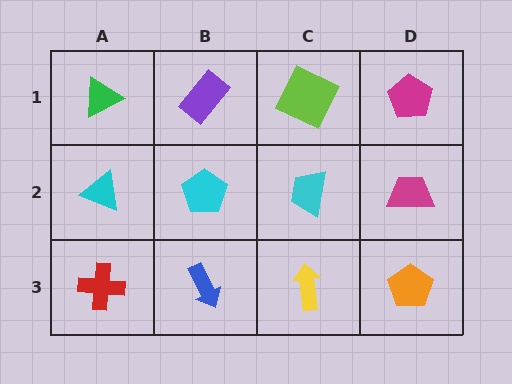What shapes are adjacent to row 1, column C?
A cyan trapezoid (row 2, column C), a purple rectangle (row 1, column B), a magenta pentagon (row 1, column D).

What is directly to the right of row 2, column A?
A cyan pentagon.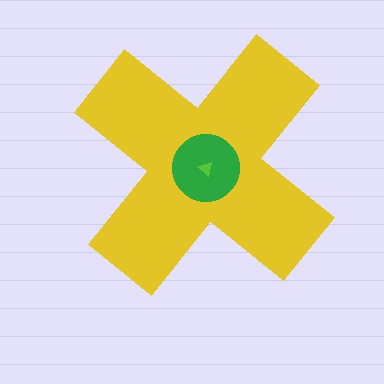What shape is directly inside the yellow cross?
The green circle.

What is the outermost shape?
The yellow cross.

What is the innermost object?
The lime triangle.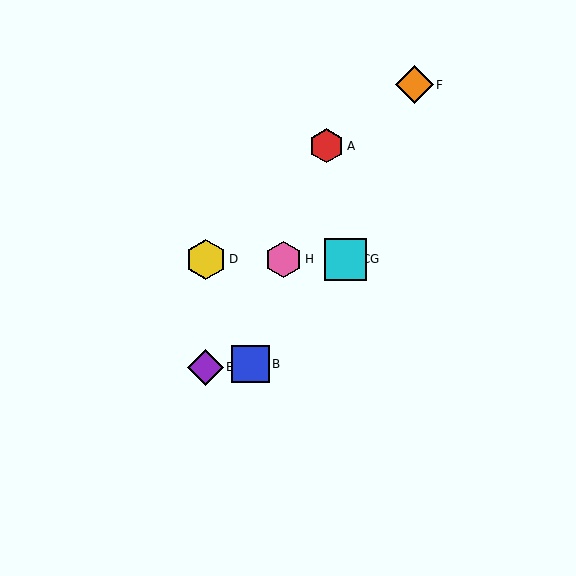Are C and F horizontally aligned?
No, C is at y≈259 and F is at y≈85.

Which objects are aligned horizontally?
Objects C, D, G, H are aligned horizontally.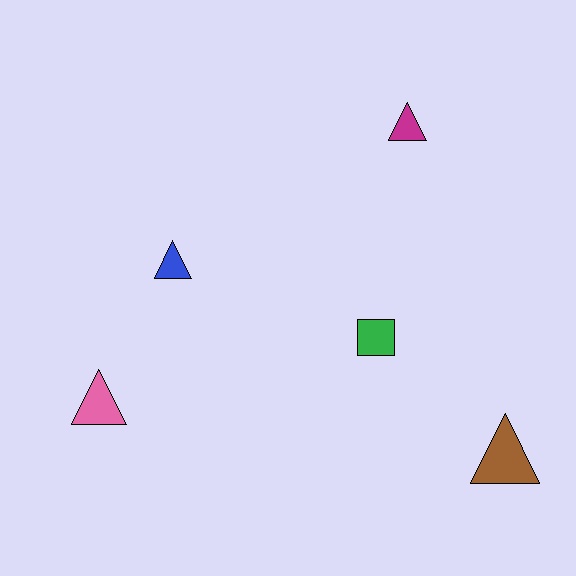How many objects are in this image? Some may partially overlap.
There are 5 objects.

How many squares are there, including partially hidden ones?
There is 1 square.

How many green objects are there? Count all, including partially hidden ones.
There is 1 green object.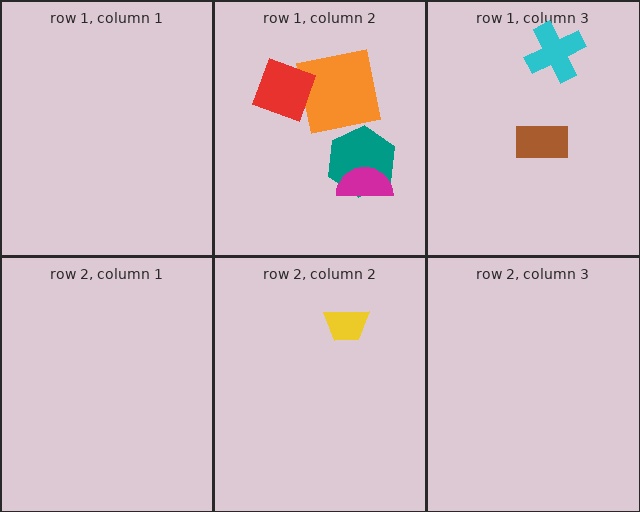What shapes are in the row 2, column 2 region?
The yellow trapezoid.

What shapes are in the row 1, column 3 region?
The brown rectangle, the cyan cross.